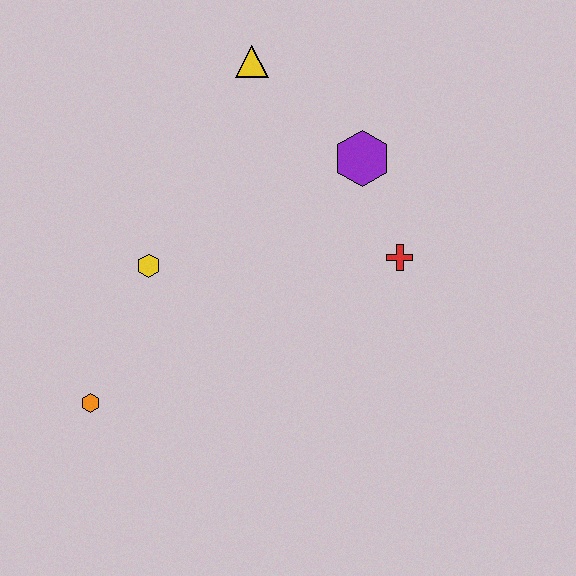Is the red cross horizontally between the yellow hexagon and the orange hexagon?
No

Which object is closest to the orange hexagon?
The yellow hexagon is closest to the orange hexagon.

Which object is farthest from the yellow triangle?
The orange hexagon is farthest from the yellow triangle.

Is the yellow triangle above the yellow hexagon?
Yes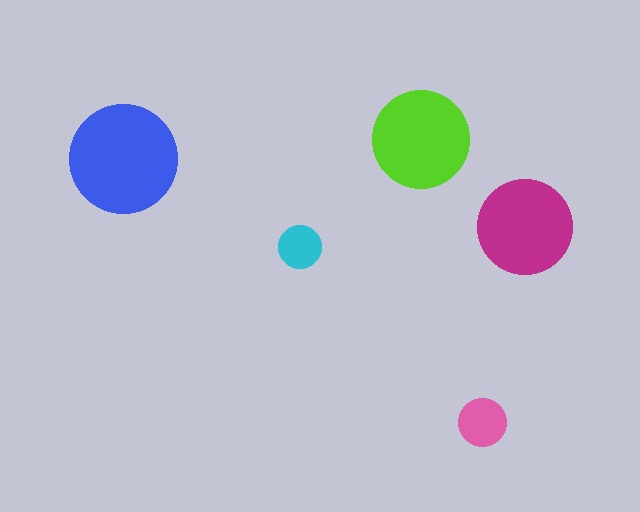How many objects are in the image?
There are 5 objects in the image.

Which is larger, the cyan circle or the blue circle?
The blue one.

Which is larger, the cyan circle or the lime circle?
The lime one.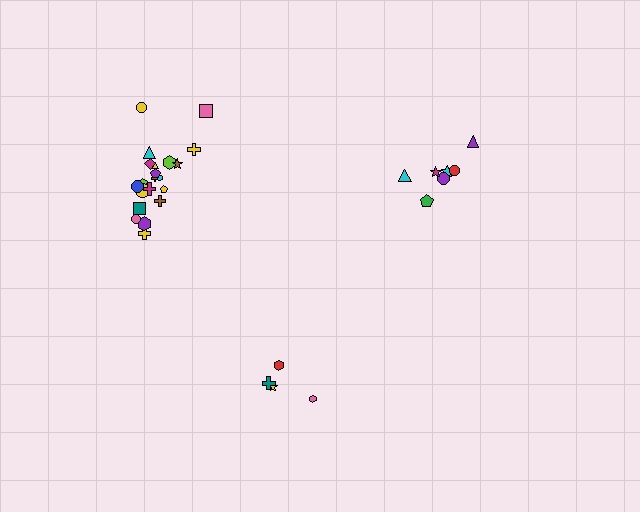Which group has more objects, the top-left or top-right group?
The top-left group.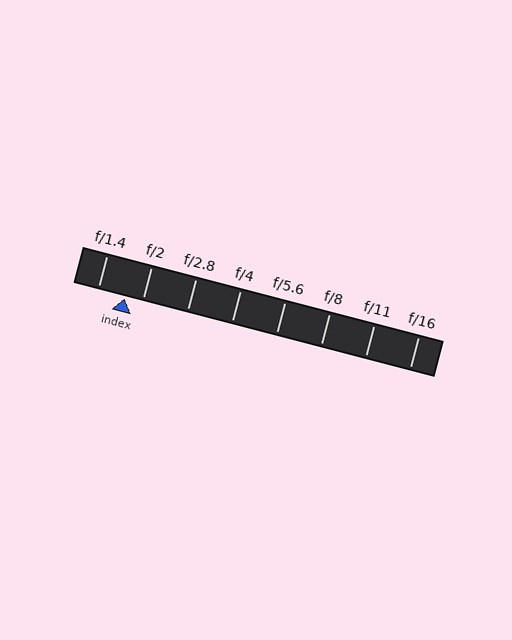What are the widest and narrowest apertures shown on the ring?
The widest aperture shown is f/1.4 and the narrowest is f/16.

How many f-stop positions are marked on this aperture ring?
There are 8 f-stop positions marked.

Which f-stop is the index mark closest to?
The index mark is closest to f/2.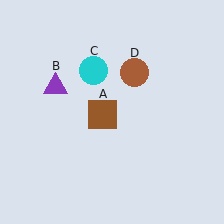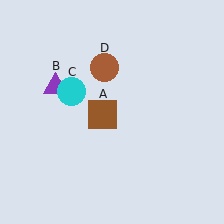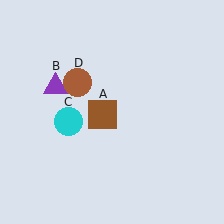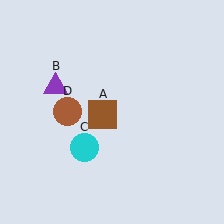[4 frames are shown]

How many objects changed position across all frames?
2 objects changed position: cyan circle (object C), brown circle (object D).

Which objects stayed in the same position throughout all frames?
Brown square (object A) and purple triangle (object B) remained stationary.